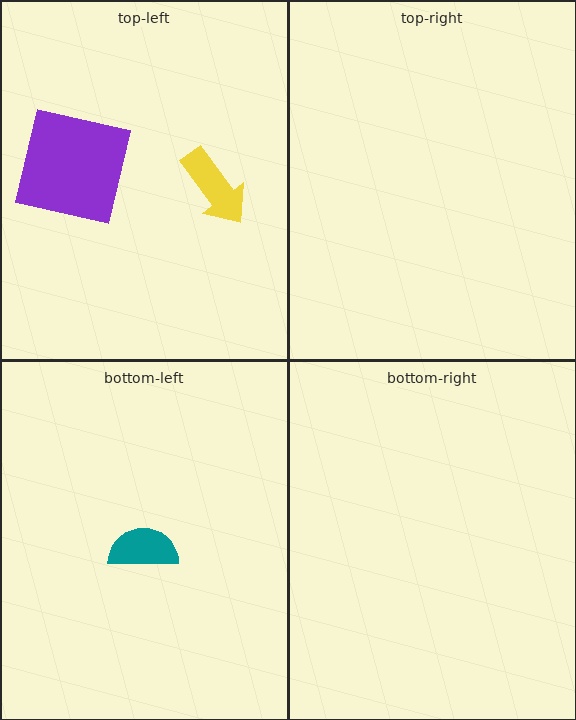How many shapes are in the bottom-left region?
1.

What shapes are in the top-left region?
The yellow arrow, the purple square.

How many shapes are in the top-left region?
2.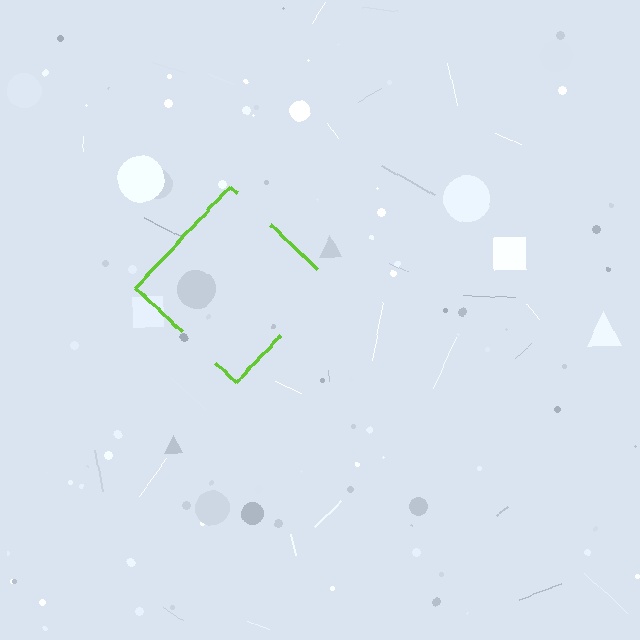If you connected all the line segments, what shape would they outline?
They would outline a diamond.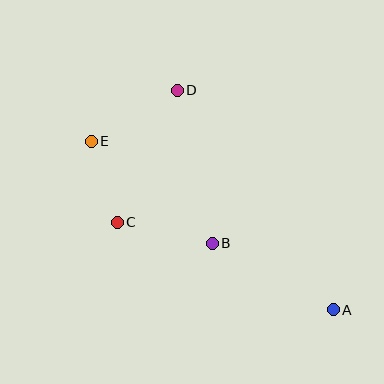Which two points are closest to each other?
Points C and E are closest to each other.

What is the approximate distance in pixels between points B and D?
The distance between B and D is approximately 157 pixels.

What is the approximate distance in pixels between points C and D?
The distance between C and D is approximately 145 pixels.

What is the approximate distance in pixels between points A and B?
The distance between A and B is approximately 138 pixels.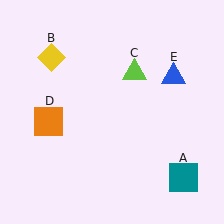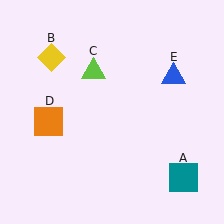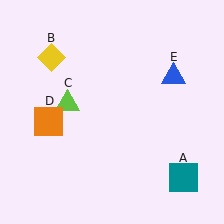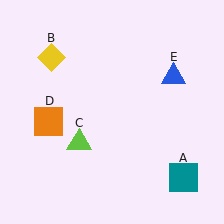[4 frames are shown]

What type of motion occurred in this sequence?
The lime triangle (object C) rotated counterclockwise around the center of the scene.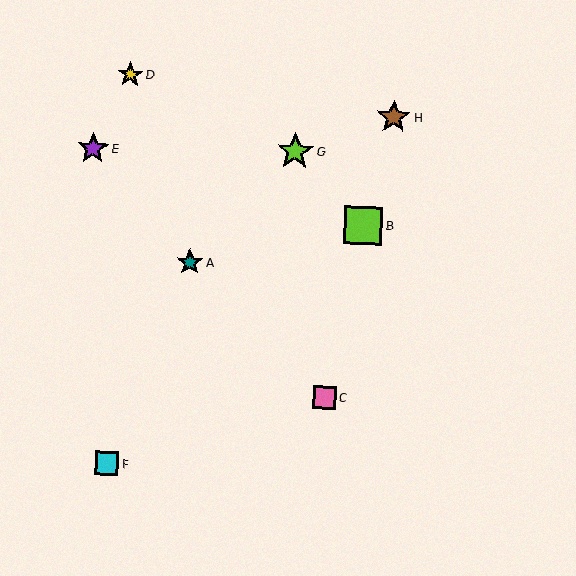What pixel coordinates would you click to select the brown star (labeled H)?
Click at (394, 117) to select the brown star H.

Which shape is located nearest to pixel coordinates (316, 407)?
The pink square (labeled C) at (324, 397) is nearest to that location.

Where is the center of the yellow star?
The center of the yellow star is at (130, 74).